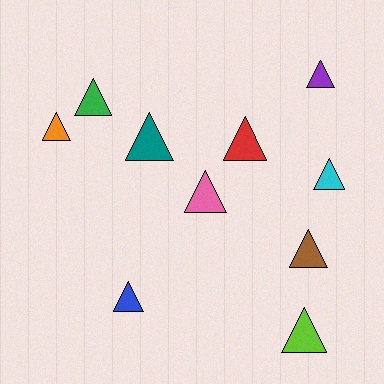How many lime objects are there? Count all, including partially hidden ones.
There is 1 lime object.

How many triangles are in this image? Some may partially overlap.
There are 10 triangles.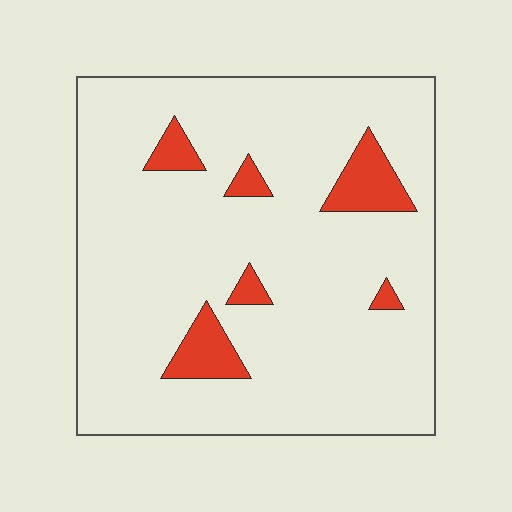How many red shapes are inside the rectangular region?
6.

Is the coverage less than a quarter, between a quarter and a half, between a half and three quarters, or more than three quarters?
Less than a quarter.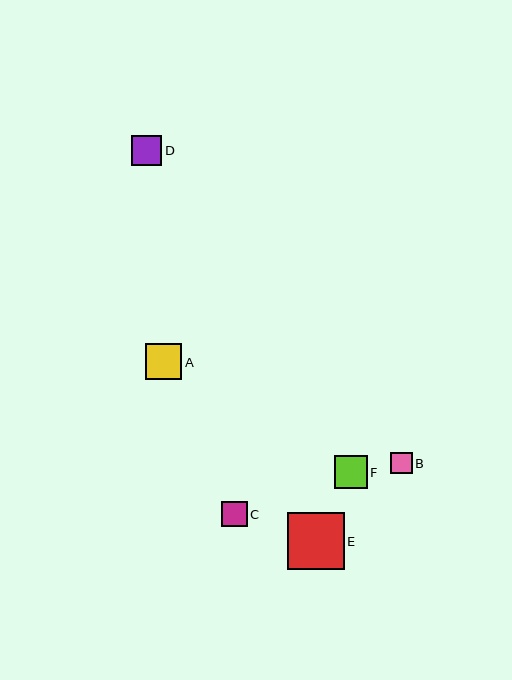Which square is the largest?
Square E is the largest with a size of approximately 57 pixels.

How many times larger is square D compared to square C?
Square D is approximately 1.2 times the size of square C.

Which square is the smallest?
Square B is the smallest with a size of approximately 22 pixels.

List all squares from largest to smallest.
From largest to smallest: E, A, F, D, C, B.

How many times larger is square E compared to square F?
Square E is approximately 1.7 times the size of square F.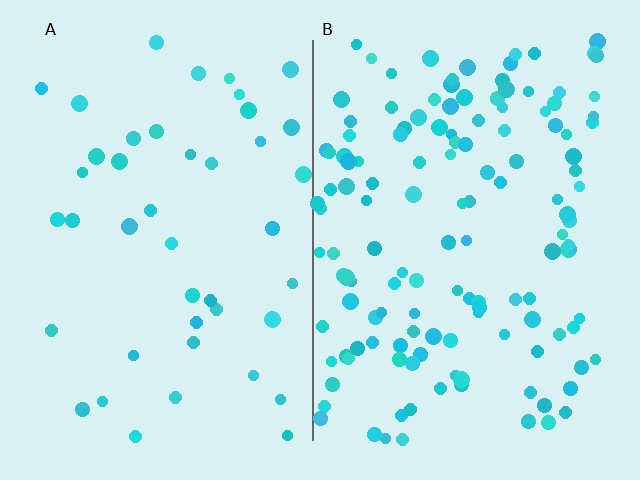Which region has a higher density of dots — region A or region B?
B (the right).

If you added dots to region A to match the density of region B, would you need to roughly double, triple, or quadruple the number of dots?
Approximately triple.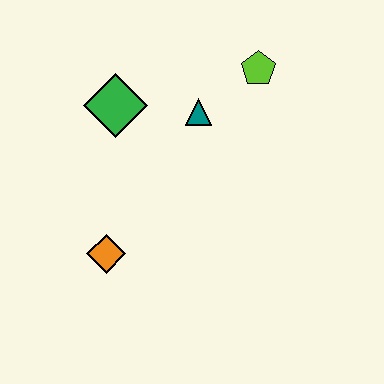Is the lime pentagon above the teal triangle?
Yes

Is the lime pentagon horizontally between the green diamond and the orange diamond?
No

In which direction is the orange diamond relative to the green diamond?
The orange diamond is below the green diamond.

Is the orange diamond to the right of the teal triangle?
No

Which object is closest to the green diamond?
The teal triangle is closest to the green diamond.